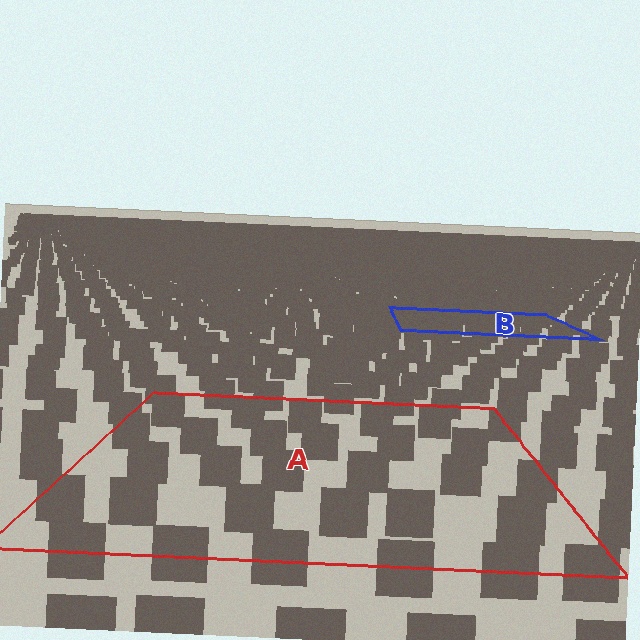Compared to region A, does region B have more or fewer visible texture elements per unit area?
Region B has more texture elements per unit area — they are packed more densely because it is farther away.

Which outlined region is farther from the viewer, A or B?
Region B is farther from the viewer — the texture elements inside it appear smaller and more densely packed.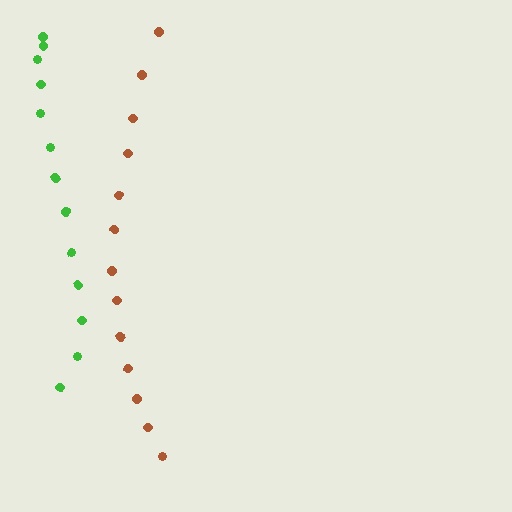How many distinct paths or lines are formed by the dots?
There are 2 distinct paths.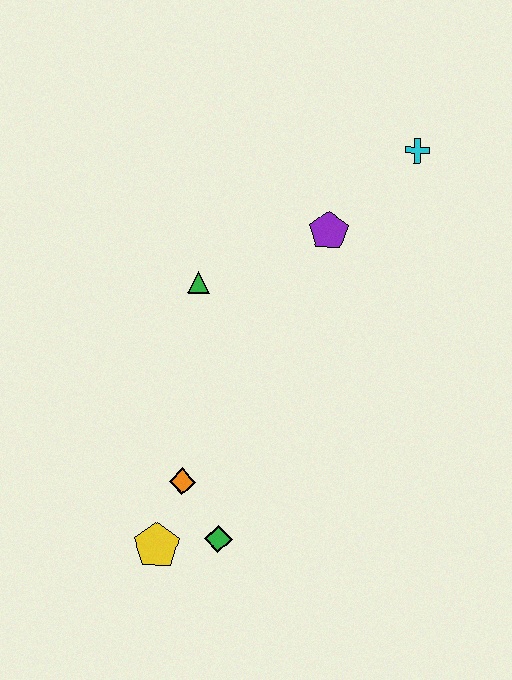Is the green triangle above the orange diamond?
Yes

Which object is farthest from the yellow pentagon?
The cyan cross is farthest from the yellow pentagon.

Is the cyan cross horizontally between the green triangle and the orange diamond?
No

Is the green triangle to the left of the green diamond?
Yes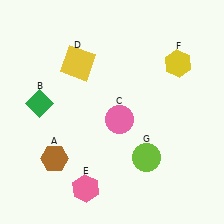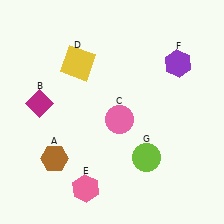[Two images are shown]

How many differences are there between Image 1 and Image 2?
There are 2 differences between the two images.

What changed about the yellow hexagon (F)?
In Image 1, F is yellow. In Image 2, it changed to purple.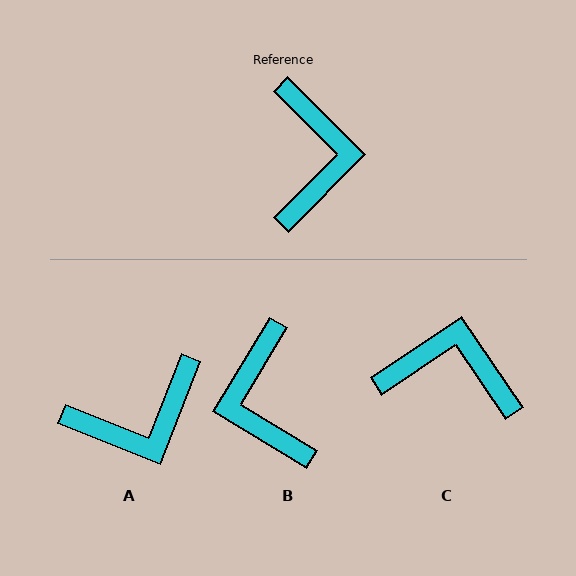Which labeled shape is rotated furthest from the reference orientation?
B, about 166 degrees away.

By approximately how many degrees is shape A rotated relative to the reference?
Approximately 67 degrees clockwise.